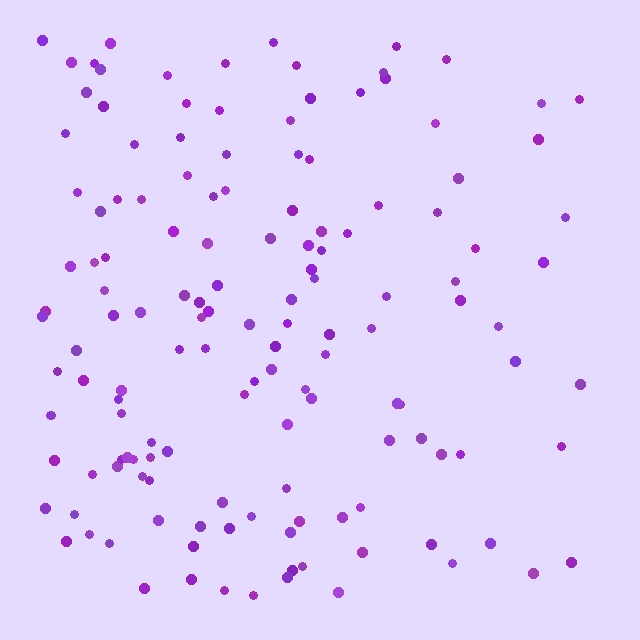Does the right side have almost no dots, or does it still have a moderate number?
Still a moderate number, just noticeably fewer than the left.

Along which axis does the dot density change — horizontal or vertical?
Horizontal.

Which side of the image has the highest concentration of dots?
The left.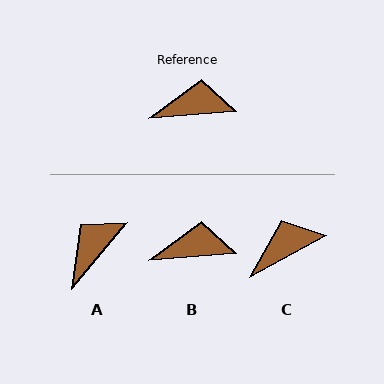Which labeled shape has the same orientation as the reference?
B.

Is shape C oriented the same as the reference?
No, it is off by about 24 degrees.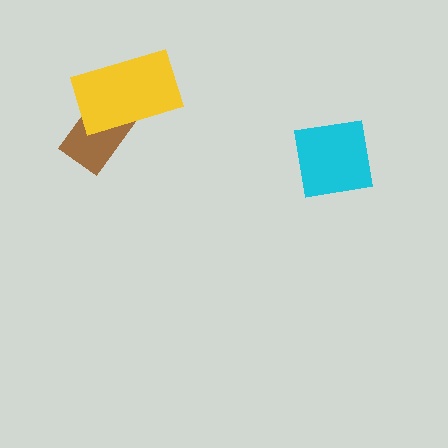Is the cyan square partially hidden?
No, no other shape covers it.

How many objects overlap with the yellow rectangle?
1 object overlaps with the yellow rectangle.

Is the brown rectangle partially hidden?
Yes, it is partially covered by another shape.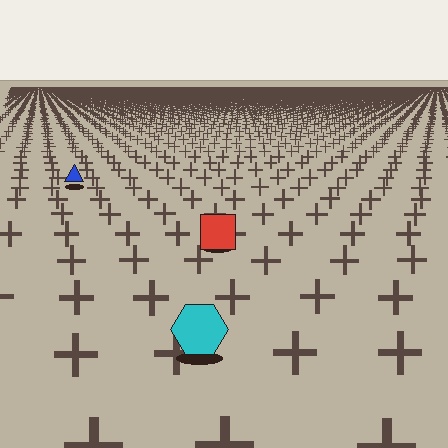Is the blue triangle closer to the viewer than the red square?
No. The red square is closer — you can tell from the texture gradient: the ground texture is coarser near it.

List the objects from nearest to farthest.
From nearest to farthest: the cyan hexagon, the red square, the blue triangle.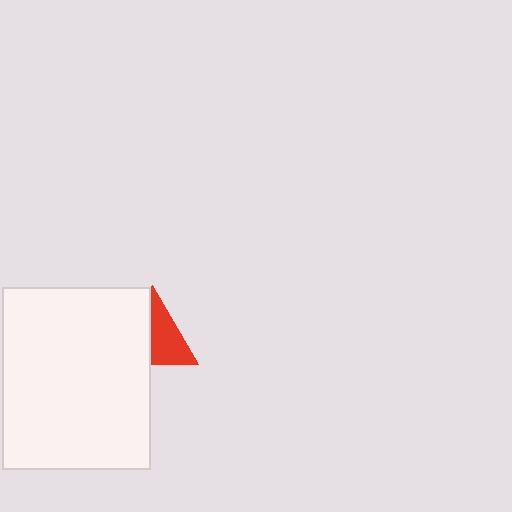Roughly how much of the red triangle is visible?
About half of it is visible (roughly 53%).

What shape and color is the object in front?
The object in front is a white rectangle.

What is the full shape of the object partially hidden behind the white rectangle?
The partially hidden object is a red triangle.